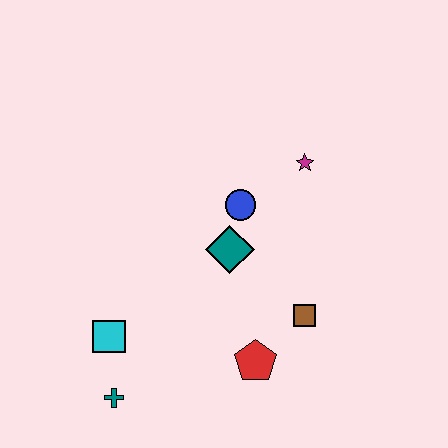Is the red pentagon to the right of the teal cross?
Yes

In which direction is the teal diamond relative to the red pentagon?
The teal diamond is above the red pentagon.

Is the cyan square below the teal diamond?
Yes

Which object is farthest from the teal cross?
The magenta star is farthest from the teal cross.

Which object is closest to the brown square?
The red pentagon is closest to the brown square.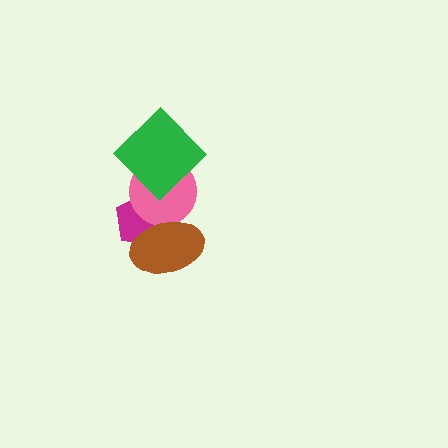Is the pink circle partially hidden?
Yes, it is partially covered by another shape.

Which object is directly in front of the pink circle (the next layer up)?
The green diamond is directly in front of the pink circle.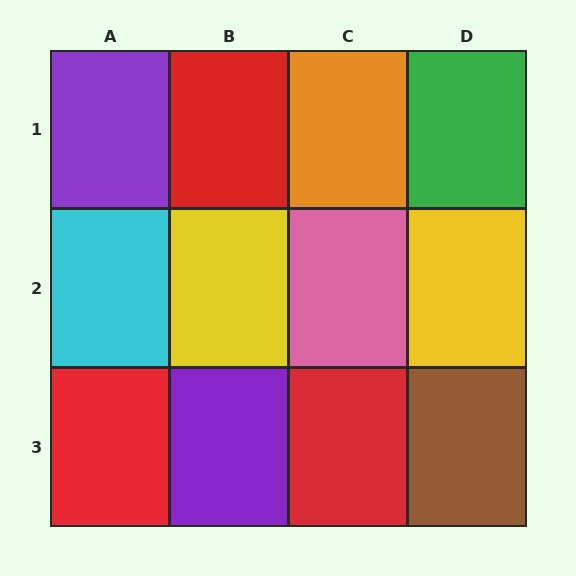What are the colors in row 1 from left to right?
Purple, red, orange, green.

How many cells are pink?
1 cell is pink.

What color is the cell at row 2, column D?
Yellow.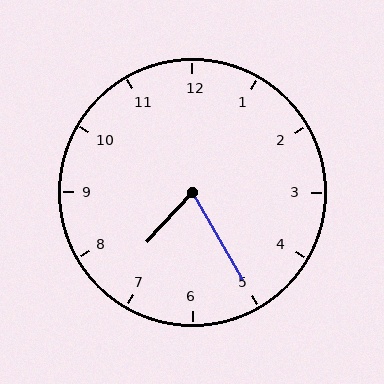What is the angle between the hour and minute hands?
Approximately 72 degrees.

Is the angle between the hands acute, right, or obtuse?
It is acute.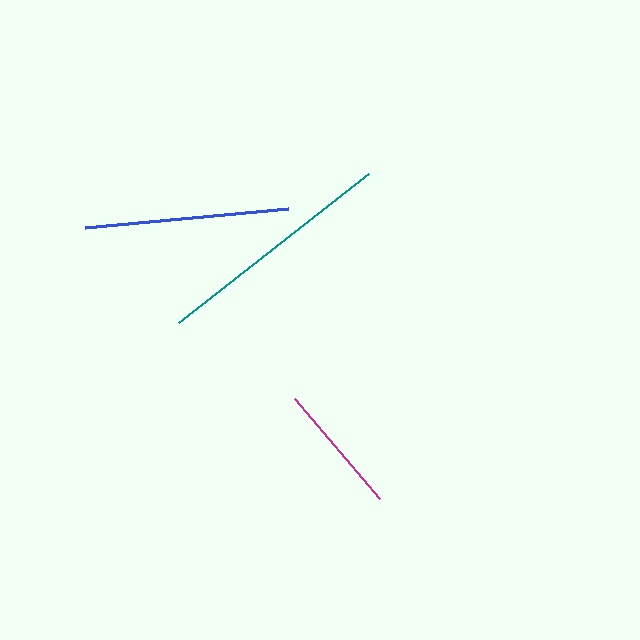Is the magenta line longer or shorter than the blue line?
The blue line is longer than the magenta line.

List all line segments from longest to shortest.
From longest to shortest: teal, blue, magenta.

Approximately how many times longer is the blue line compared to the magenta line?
The blue line is approximately 1.6 times the length of the magenta line.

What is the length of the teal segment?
The teal segment is approximately 242 pixels long.